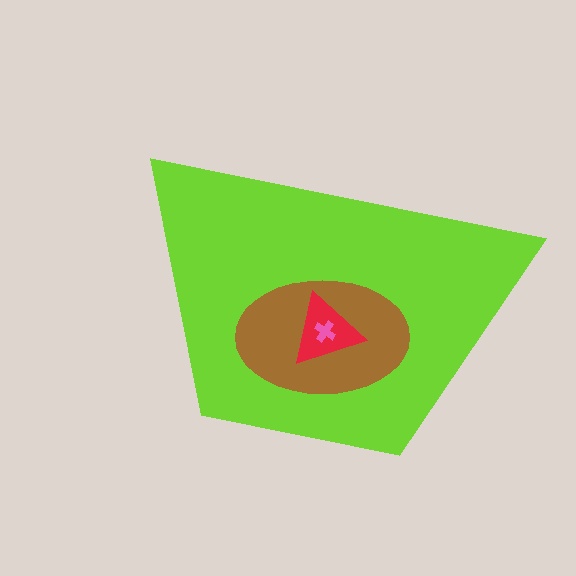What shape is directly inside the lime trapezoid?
The brown ellipse.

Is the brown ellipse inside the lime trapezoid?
Yes.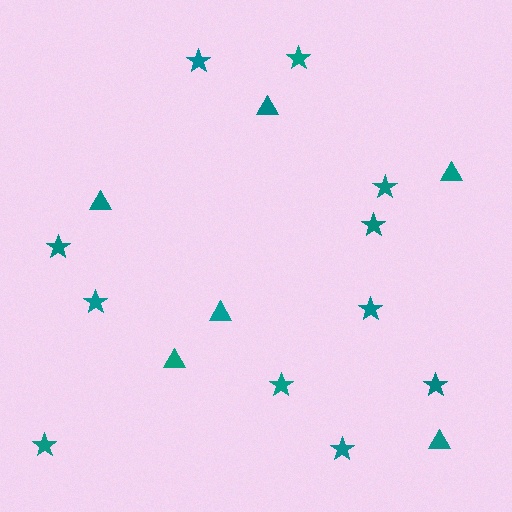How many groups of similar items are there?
There are 2 groups: one group of stars (11) and one group of triangles (6).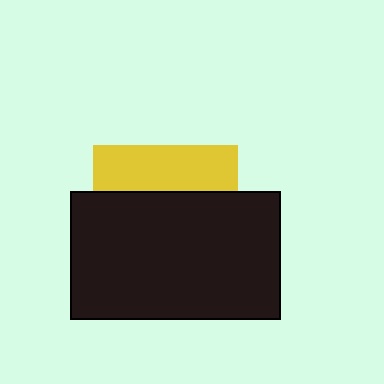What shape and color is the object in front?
The object in front is a black rectangle.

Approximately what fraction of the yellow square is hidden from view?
Roughly 68% of the yellow square is hidden behind the black rectangle.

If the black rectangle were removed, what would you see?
You would see the complete yellow square.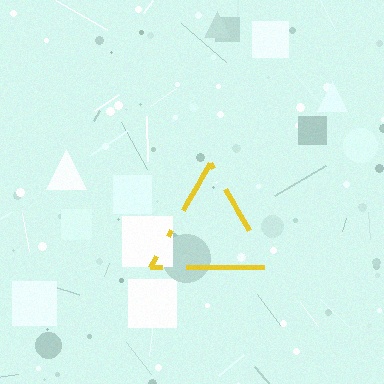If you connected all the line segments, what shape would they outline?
They would outline a triangle.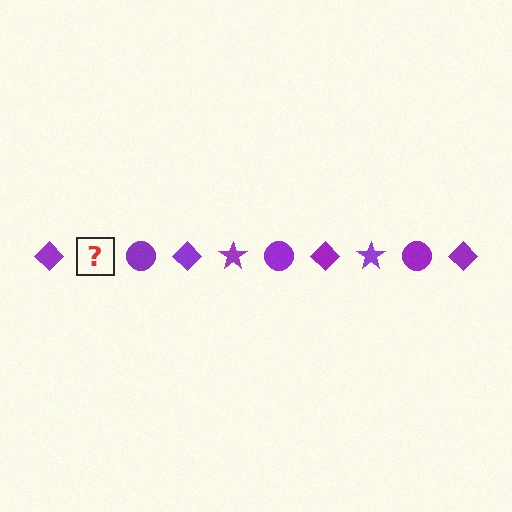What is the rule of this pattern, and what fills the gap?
The rule is that the pattern cycles through diamond, star, circle shapes in purple. The gap should be filled with a purple star.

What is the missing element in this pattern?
The missing element is a purple star.